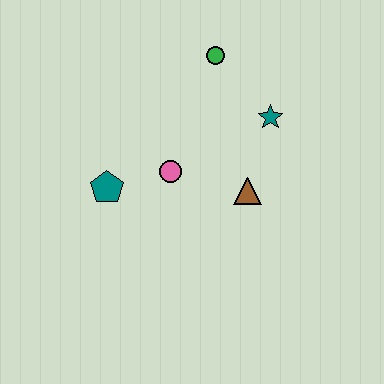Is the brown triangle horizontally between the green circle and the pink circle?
No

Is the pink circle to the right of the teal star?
No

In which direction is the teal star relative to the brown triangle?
The teal star is above the brown triangle.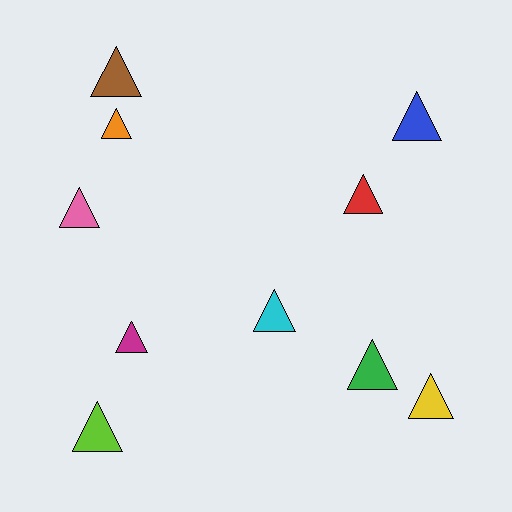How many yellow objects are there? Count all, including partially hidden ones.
There is 1 yellow object.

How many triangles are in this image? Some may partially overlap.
There are 10 triangles.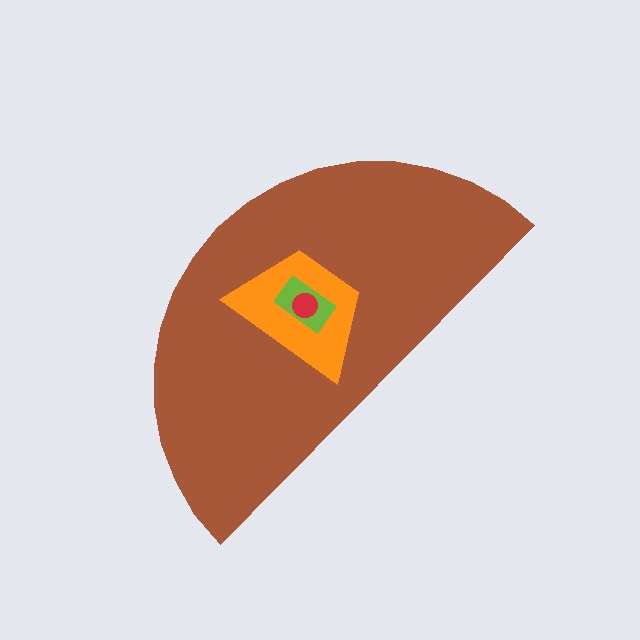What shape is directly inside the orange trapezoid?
The lime rectangle.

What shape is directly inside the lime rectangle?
The red circle.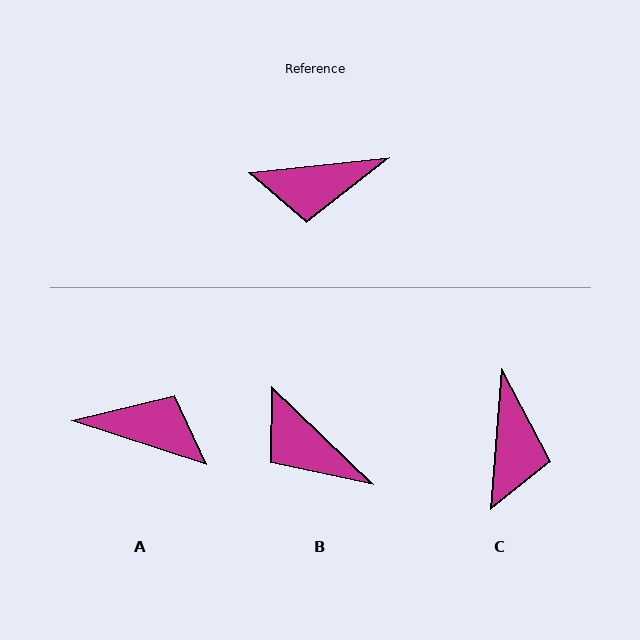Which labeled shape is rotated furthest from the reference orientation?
A, about 156 degrees away.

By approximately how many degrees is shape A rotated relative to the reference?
Approximately 156 degrees counter-clockwise.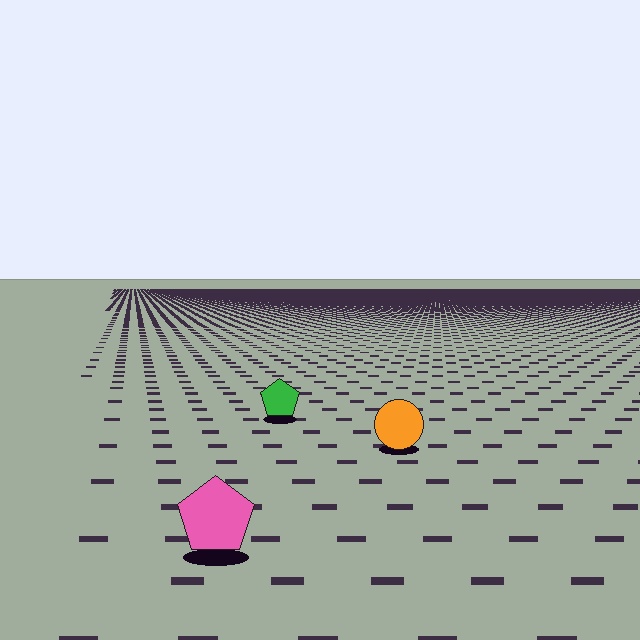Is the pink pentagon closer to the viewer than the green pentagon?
Yes. The pink pentagon is closer — you can tell from the texture gradient: the ground texture is coarser near it.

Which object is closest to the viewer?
The pink pentagon is closest. The texture marks near it are larger and more spread out.